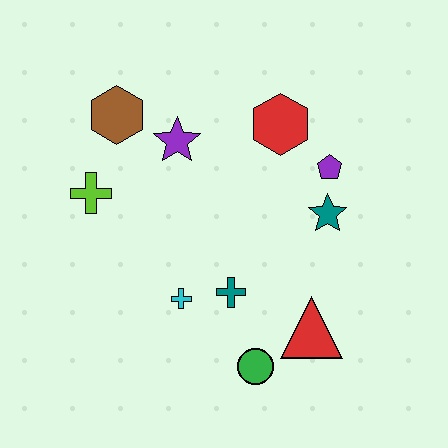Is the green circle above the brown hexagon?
No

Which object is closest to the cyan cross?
The teal cross is closest to the cyan cross.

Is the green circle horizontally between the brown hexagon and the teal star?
Yes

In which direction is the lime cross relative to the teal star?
The lime cross is to the left of the teal star.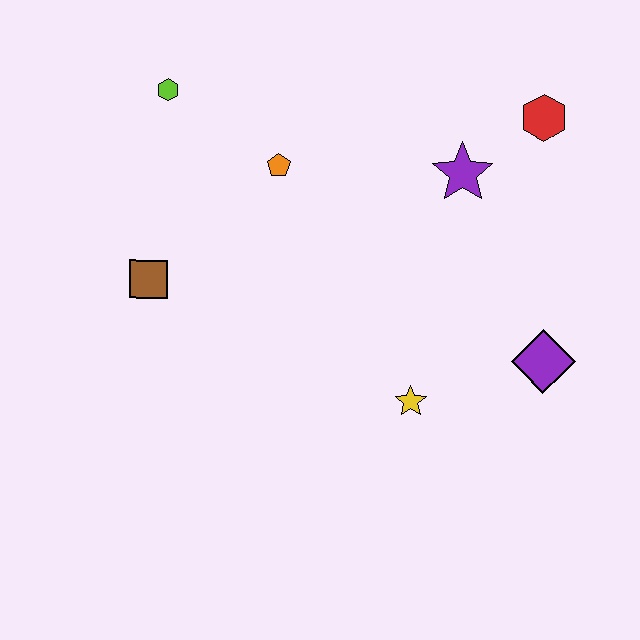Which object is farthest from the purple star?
The brown square is farthest from the purple star.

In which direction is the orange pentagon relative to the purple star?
The orange pentagon is to the left of the purple star.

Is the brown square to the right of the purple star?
No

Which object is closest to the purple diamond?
The yellow star is closest to the purple diamond.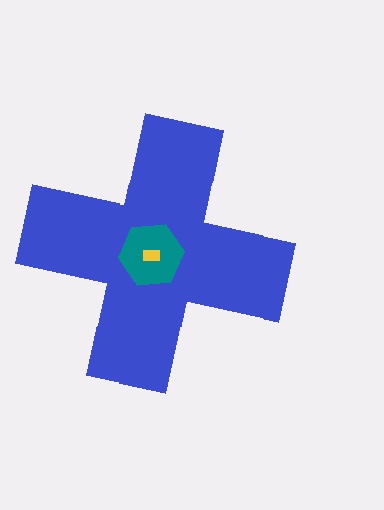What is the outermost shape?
The blue cross.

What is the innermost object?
The yellow rectangle.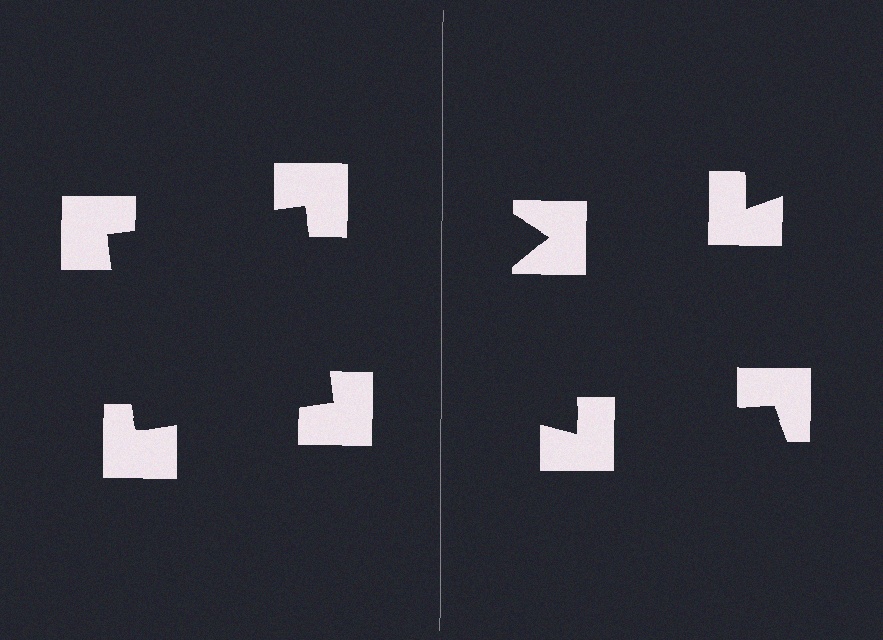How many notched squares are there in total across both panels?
8 — 4 on each side.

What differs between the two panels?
The notched squares are positioned identically on both sides; only the wedge orientations differ. On the left they align to a square; on the right they are misaligned.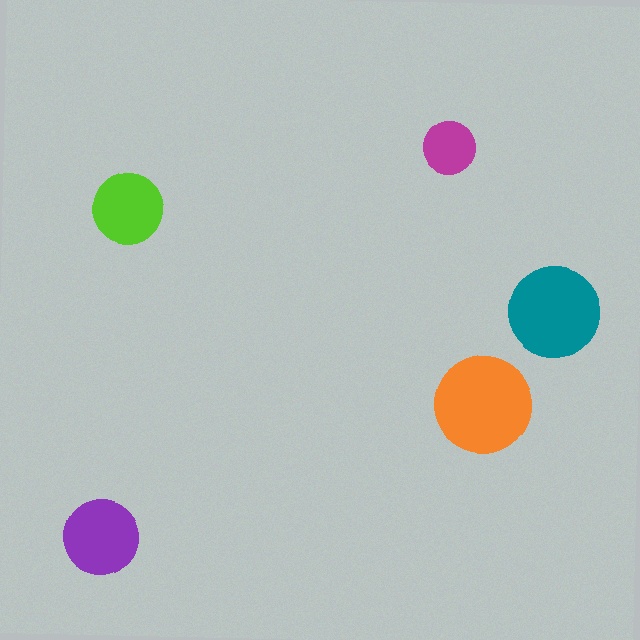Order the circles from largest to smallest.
the orange one, the teal one, the purple one, the lime one, the magenta one.